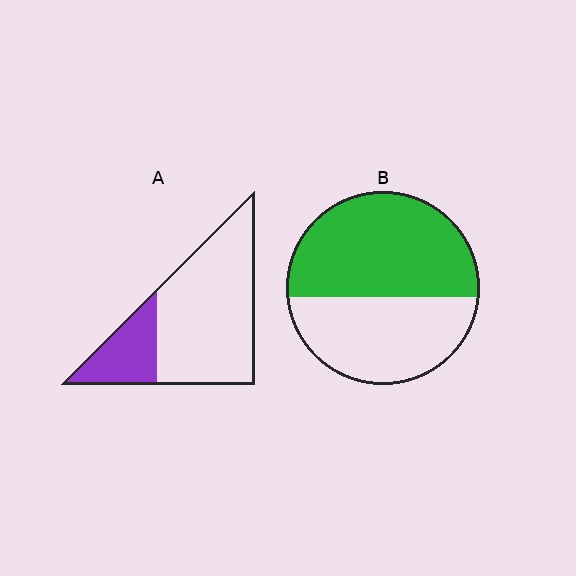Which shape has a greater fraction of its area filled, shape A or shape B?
Shape B.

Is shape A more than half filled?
No.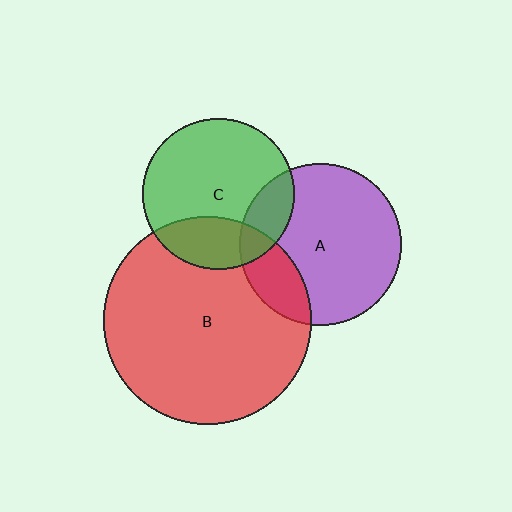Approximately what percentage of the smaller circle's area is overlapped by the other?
Approximately 20%.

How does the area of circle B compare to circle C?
Approximately 1.9 times.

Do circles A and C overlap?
Yes.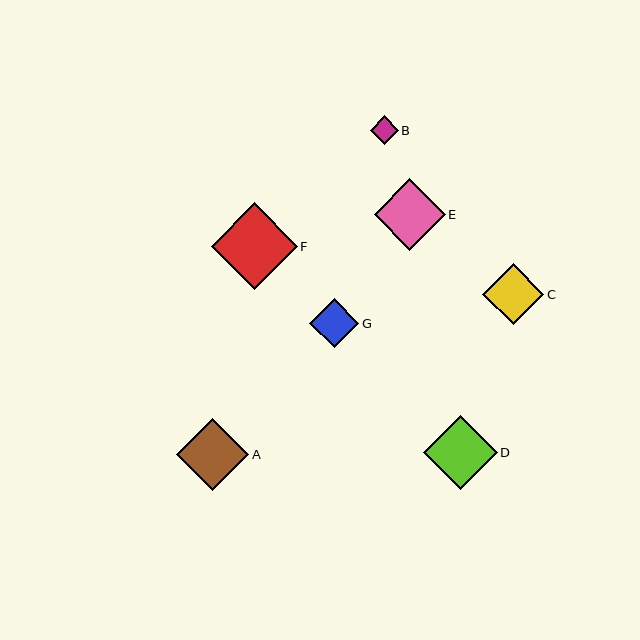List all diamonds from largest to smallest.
From largest to smallest: F, D, A, E, C, G, B.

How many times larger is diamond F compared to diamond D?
Diamond F is approximately 1.2 times the size of diamond D.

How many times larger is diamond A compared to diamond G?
Diamond A is approximately 1.5 times the size of diamond G.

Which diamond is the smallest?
Diamond B is the smallest with a size of approximately 28 pixels.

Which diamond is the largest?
Diamond F is the largest with a size of approximately 86 pixels.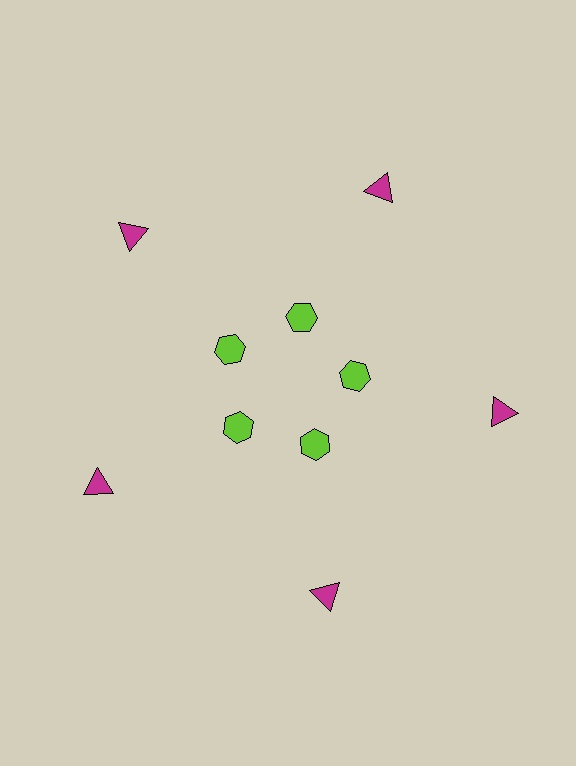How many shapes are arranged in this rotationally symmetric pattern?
There are 10 shapes, arranged in 5 groups of 2.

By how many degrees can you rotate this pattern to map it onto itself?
The pattern maps onto itself every 72 degrees of rotation.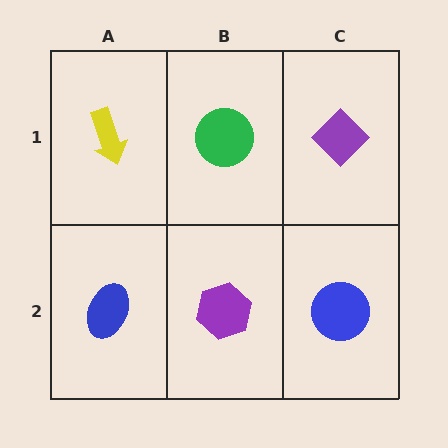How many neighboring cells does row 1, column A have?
2.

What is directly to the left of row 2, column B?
A blue ellipse.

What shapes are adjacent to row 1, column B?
A purple hexagon (row 2, column B), a yellow arrow (row 1, column A), a purple diamond (row 1, column C).